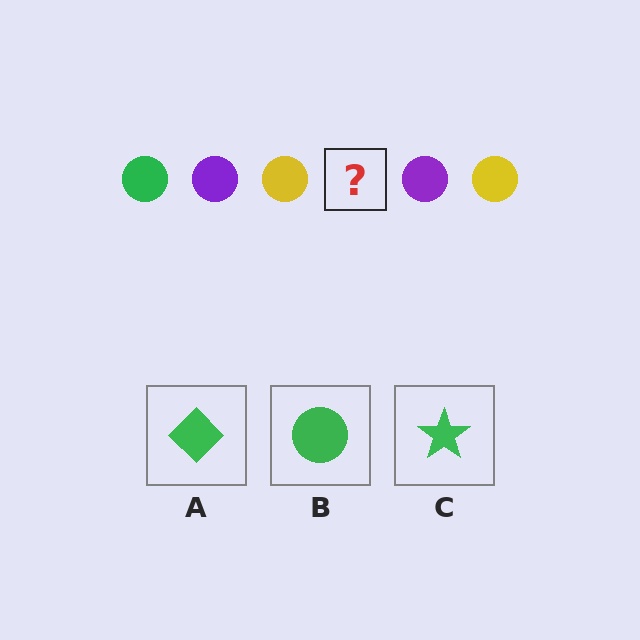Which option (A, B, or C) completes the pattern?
B.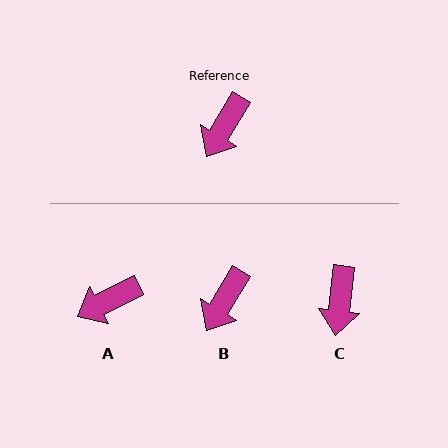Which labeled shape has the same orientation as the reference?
B.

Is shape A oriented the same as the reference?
No, it is off by about 32 degrees.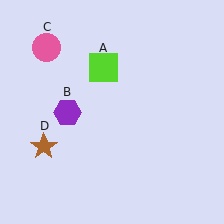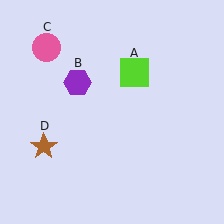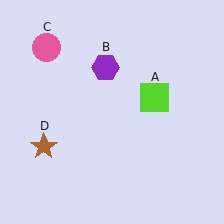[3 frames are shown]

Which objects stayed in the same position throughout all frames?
Pink circle (object C) and brown star (object D) remained stationary.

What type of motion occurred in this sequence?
The lime square (object A), purple hexagon (object B) rotated clockwise around the center of the scene.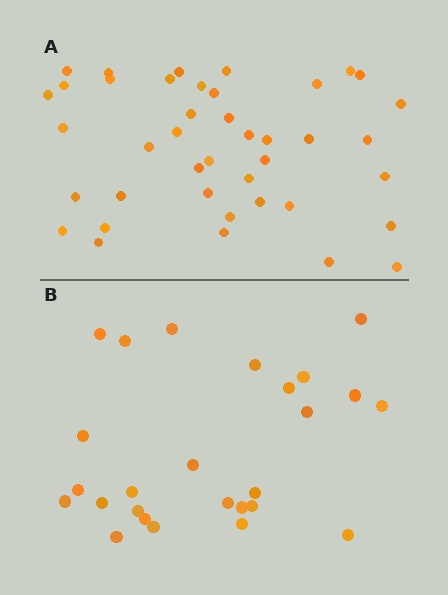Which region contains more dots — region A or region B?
Region A (the top region) has more dots.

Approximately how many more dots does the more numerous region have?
Region A has approximately 15 more dots than region B.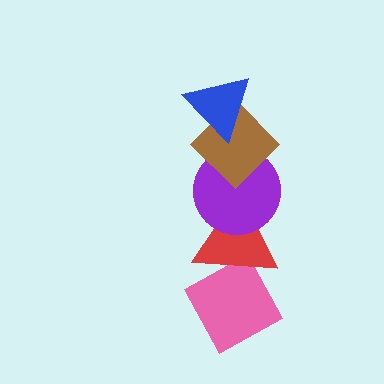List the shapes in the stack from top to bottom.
From top to bottom: the blue triangle, the brown diamond, the purple circle, the red triangle, the pink diamond.